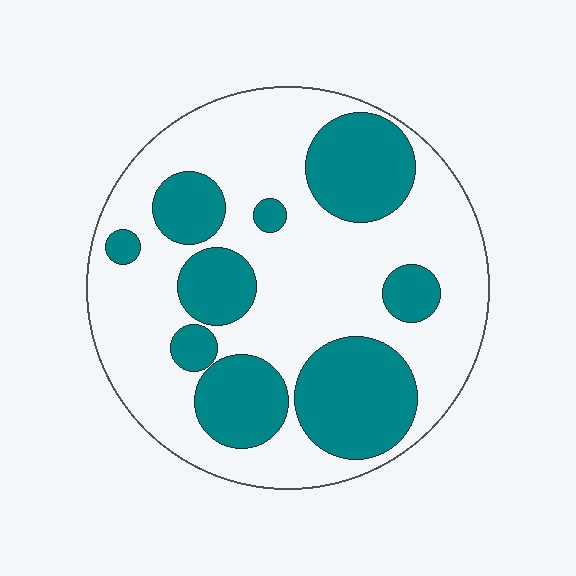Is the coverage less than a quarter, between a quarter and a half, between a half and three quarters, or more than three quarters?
Between a quarter and a half.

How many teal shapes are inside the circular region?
9.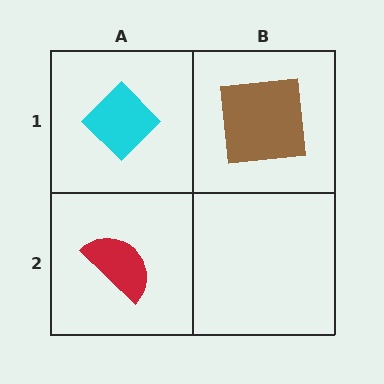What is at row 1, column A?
A cyan diamond.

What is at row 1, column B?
A brown square.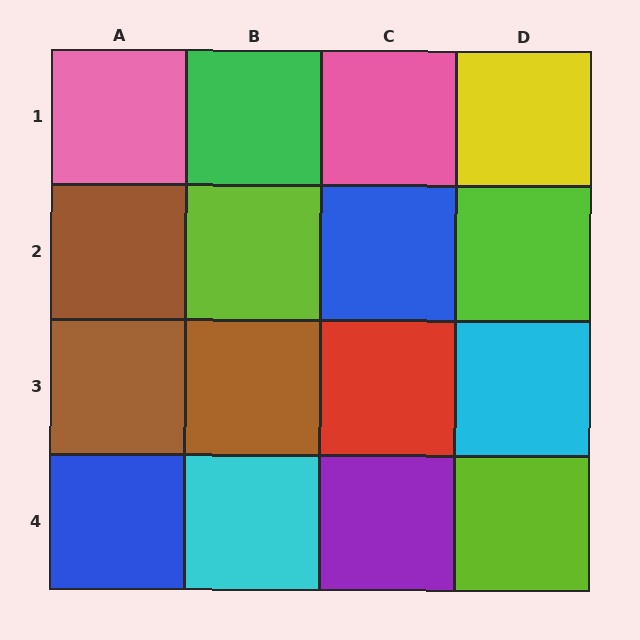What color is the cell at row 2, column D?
Lime.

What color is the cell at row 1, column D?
Yellow.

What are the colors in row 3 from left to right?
Brown, brown, red, cyan.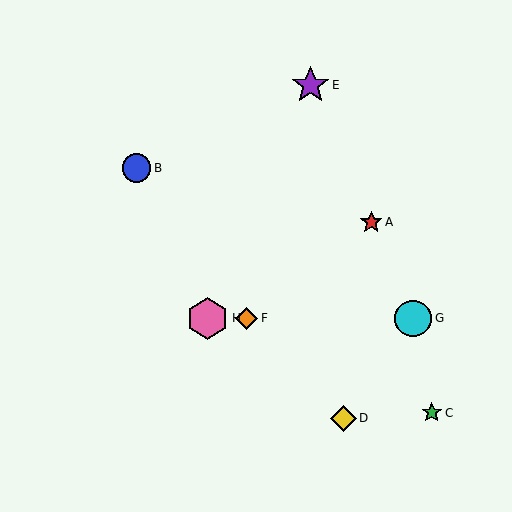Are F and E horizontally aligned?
No, F is at y≈318 and E is at y≈85.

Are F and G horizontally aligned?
Yes, both are at y≈318.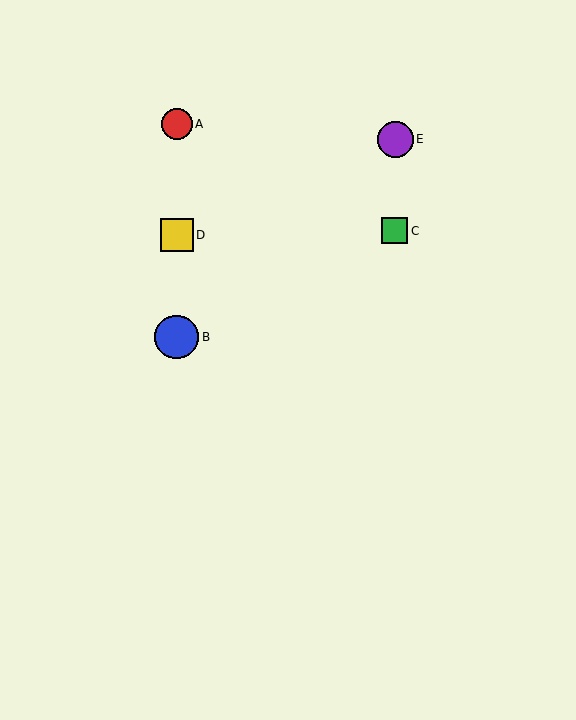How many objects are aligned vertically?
3 objects (A, B, D) are aligned vertically.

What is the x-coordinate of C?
Object C is at x≈394.